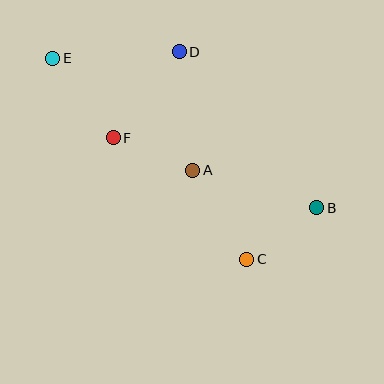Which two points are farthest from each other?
Points B and E are farthest from each other.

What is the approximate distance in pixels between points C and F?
The distance between C and F is approximately 180 pixels.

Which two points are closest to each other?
Points A and F are closest to each other.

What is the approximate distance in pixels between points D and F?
The distance between D and F is approximately 108 pixels.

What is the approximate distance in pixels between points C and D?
The distance between C and D is approximately 218 pixels.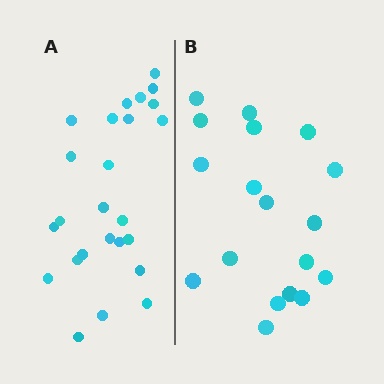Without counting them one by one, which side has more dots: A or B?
Region A (the left region) has more dots.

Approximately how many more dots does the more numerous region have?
Region A has roughly 8 or so more dots than region B.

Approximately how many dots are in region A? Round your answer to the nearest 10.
About 20 dots. (The exact count is 25, which rounds to 20.)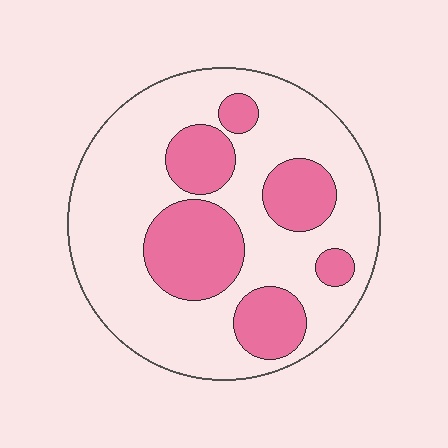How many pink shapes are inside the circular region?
6.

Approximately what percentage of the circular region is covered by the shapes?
Approximately 30%.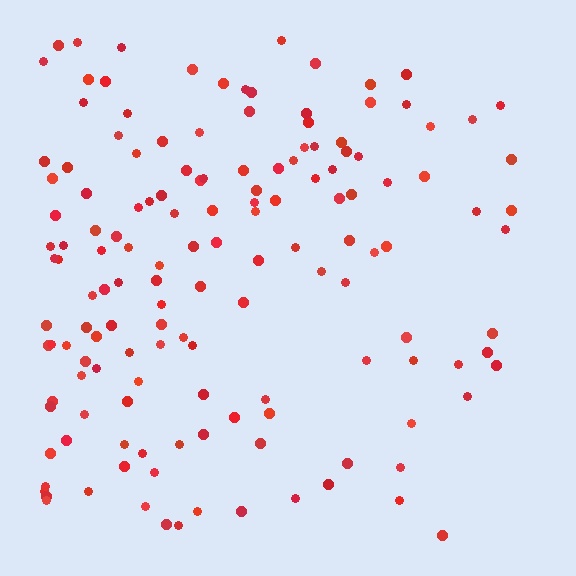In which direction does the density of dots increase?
From right to left, with the left side densest.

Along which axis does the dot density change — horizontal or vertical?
Horizontal.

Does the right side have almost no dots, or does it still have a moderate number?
Still a moderate number, just noticeably fewer than the left.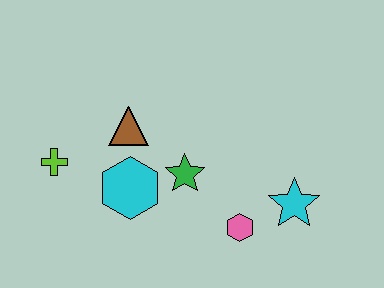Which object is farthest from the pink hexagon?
The lime cross is farthest from the pink hexagon.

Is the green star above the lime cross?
No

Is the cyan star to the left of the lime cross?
No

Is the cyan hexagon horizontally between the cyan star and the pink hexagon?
No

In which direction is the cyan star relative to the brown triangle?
The cyan star is to the right of the brown triangle.